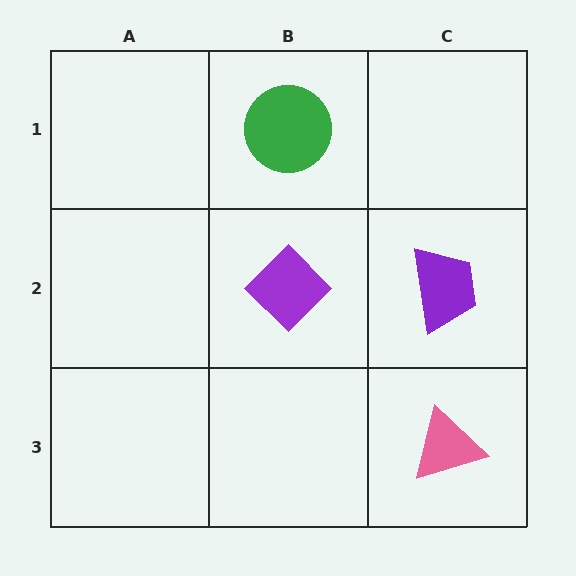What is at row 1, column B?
A green circle.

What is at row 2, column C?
A purple trapezoid.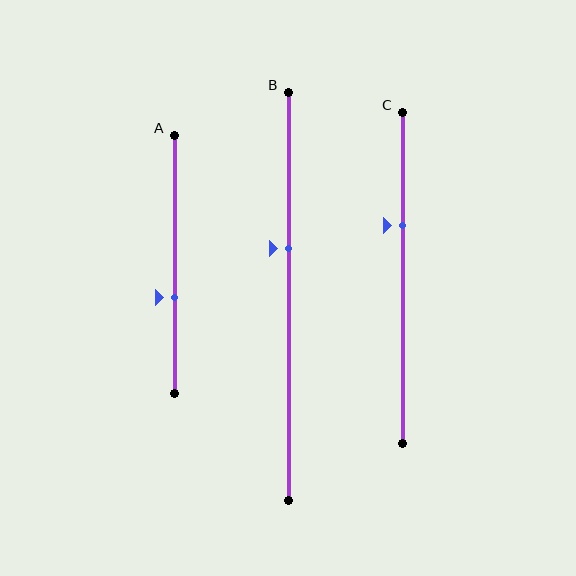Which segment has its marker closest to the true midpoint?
Segment B has its marker closest to the true midpoint.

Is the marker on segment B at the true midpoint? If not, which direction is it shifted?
No, the marker on segment B is shifted upward by about 12% of the segment length.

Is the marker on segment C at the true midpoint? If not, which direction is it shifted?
No, the marker on segment C is shifted upward by about 16% of the segment length.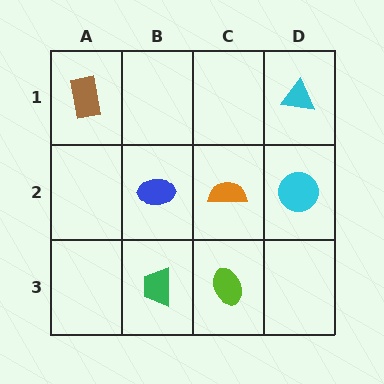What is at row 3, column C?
A lime ellipse.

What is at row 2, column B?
A blue ellipse.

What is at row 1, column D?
A cyan triangle.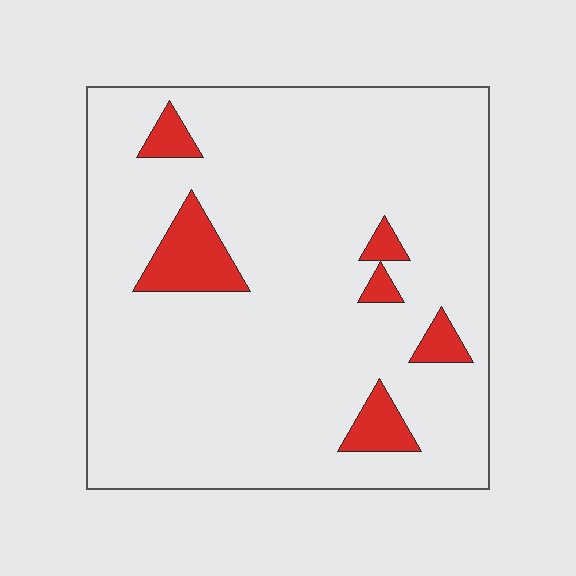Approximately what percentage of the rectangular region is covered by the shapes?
Approximately 10%.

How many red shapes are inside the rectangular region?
6.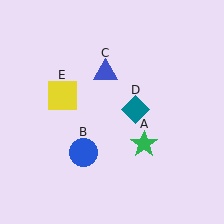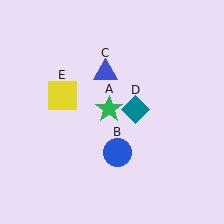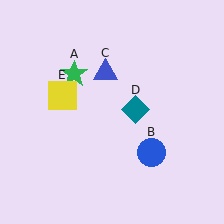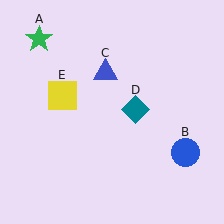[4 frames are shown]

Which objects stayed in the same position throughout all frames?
Blue triangle (object C) and teal diamond (object D) and yellow square (object E) remained stationary.